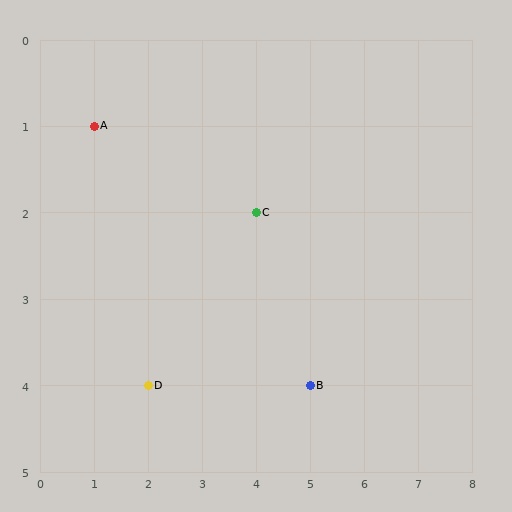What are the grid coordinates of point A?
Point A is at grid coordinates (1, 1).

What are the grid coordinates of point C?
Point C is at grid coordinates (4, 2).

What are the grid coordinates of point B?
Point B is at grid coordinates (5, 4).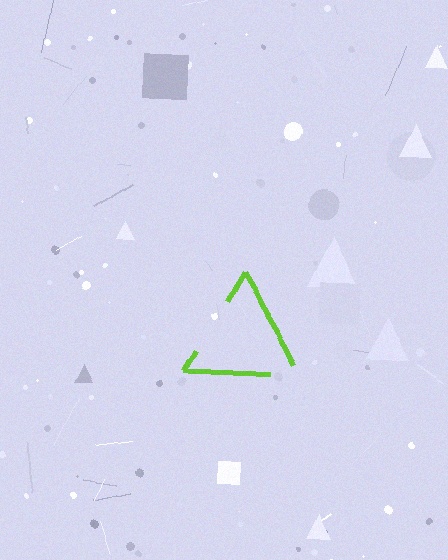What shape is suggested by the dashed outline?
The dashed outline suggests a triangle.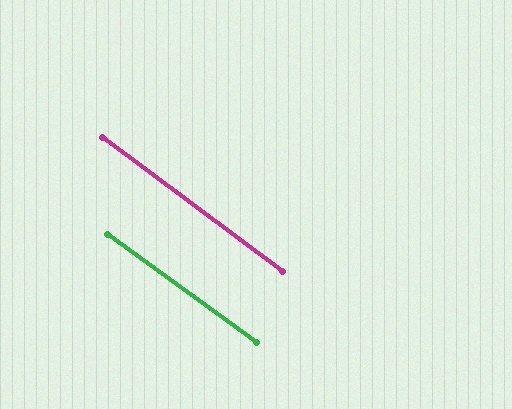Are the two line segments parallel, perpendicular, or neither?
Parallel — their directions differ by only 0.7°.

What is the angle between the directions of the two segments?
Approximately 1 degree.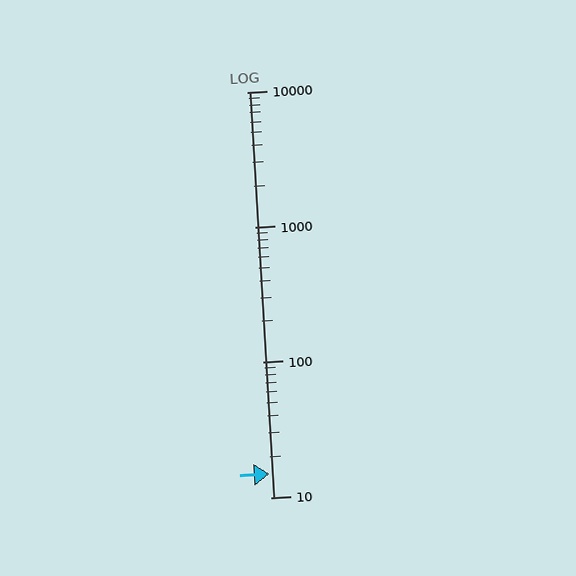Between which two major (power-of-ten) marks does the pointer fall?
The pointer is between 10 and 100.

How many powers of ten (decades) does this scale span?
The scale spans 3 decades, from 10 to 10000.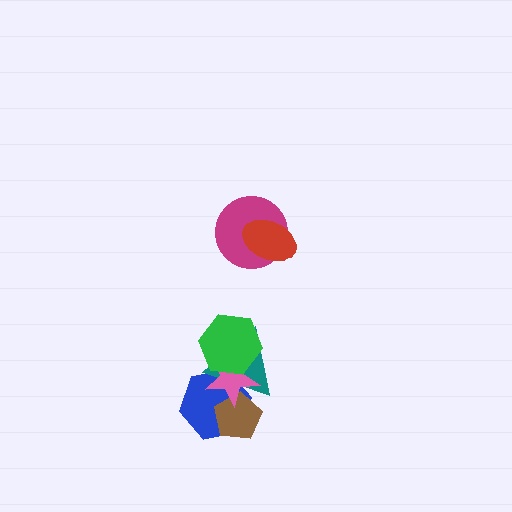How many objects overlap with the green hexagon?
3 objects overlap with the green hexagon.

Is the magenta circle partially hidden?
Yes, it is partially covered by another shape.